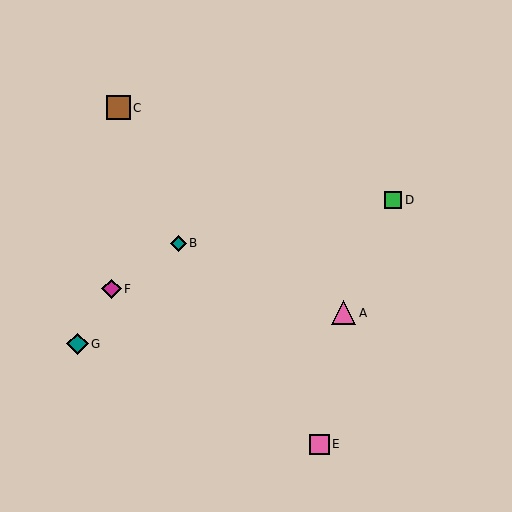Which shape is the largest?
The pink triangle (labeled A) is the largest.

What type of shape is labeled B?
Shape B is a teal diamond.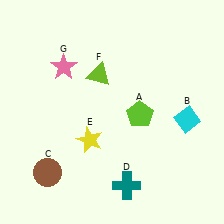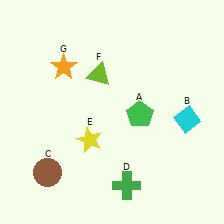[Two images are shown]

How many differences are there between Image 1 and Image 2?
There are 3 differences between the two images.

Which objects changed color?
A changed from lime to green. D changed from teal to green. G changed from pink to orange.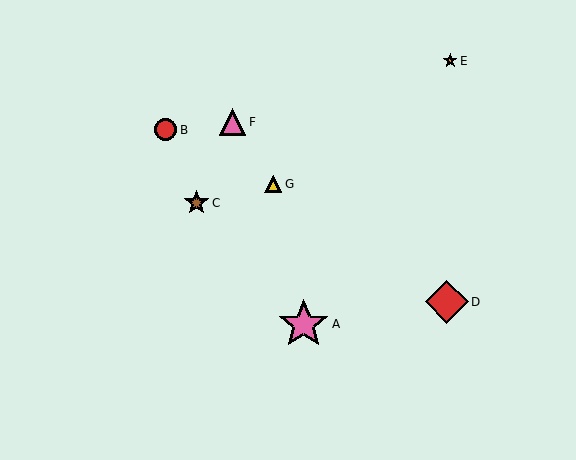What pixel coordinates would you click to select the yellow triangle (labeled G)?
Click at (273, 184) to select the yellow triangle G.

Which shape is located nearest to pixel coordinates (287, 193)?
The yellow triangle (labeled G) at (273, 184) is nearest to that location.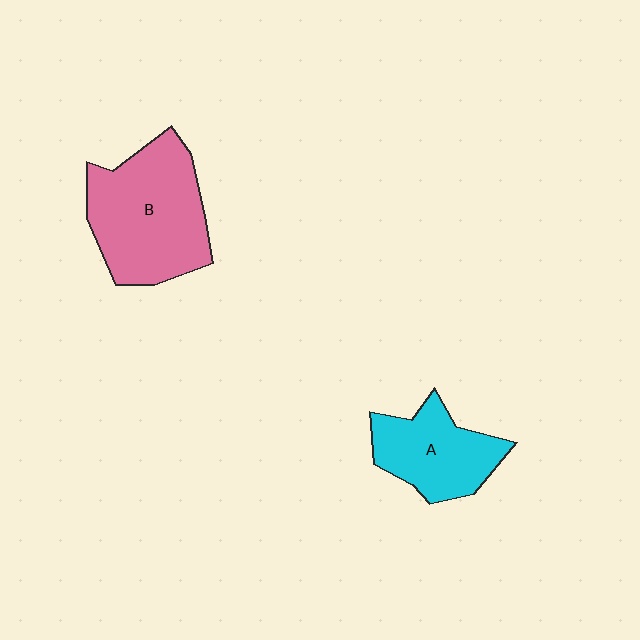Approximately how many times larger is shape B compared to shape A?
Approximately 1.6 times.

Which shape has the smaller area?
Shape A (cyan).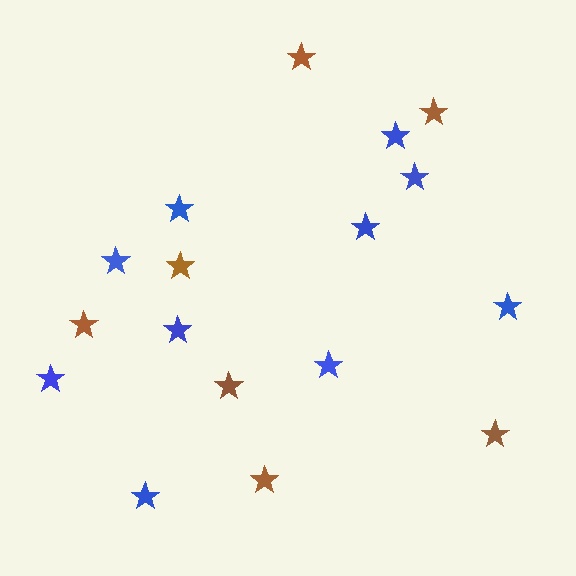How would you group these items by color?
There are 2 groups: one group of blue stars (10) and one group of brown stars (7).